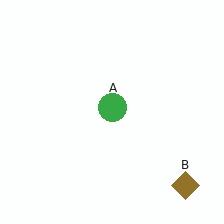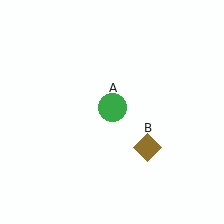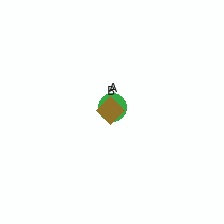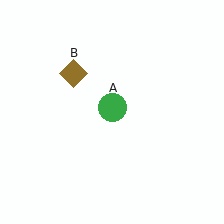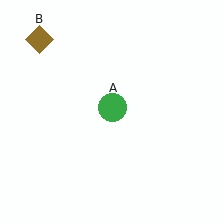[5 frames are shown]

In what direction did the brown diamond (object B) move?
The brown diamond (object B) moved up and to the left.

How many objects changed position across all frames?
1 object changed position: brown diamond (object B).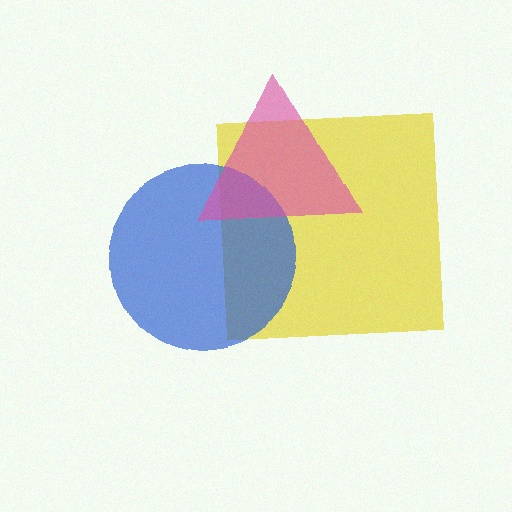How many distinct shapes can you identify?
There are 3 distinct shapes: a yellow square, a blue circle, a pink triangle.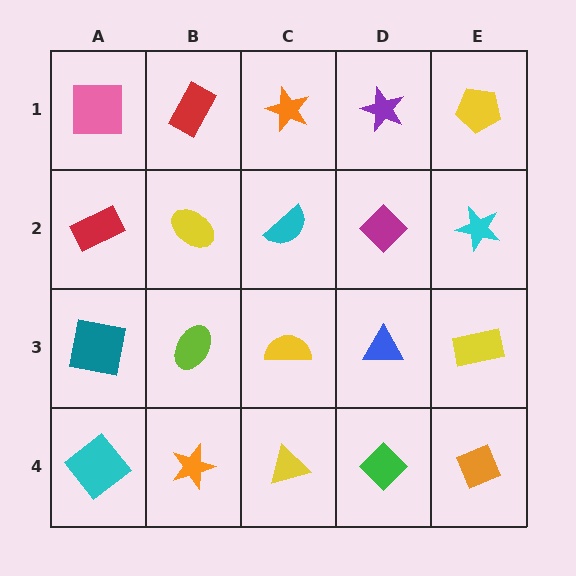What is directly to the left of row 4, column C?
An orange star.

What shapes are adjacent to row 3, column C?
A cyan semicircle (row 2, column C), a yellow triangle (row 4, column C), a lime ellipse (row 3, column B), a blue triangle (row 3, column D).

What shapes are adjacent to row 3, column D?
A magenta diamond (row 2, column D), a green diamond (row 4, column D), a yellow semicircle (row 3, column C), a yellow rectangle (row 3, column E).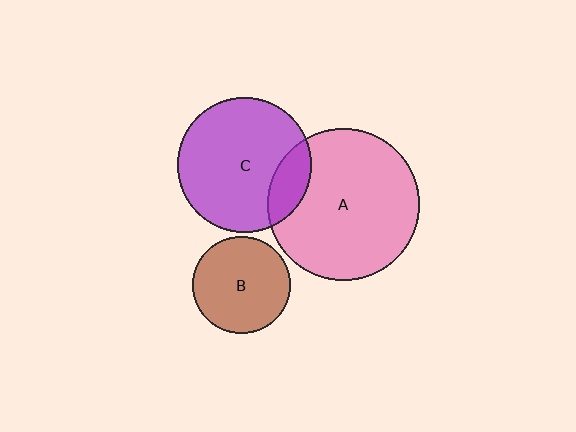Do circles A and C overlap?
Yes.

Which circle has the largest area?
Circle A (pink).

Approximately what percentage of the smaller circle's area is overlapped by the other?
Approximately 15%.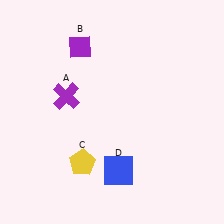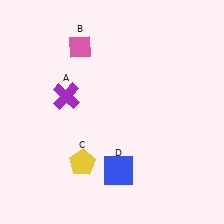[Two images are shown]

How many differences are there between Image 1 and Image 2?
There is 1 difference between the two images.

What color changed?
The diamond (B) changed from purple in Image 1 to pink in Image 2.